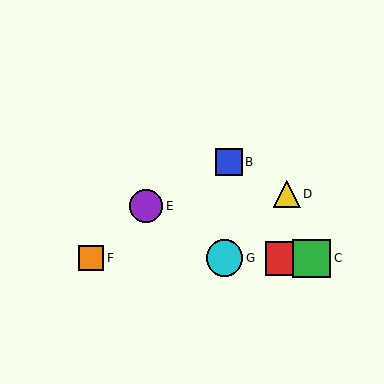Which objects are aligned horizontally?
Objects A, C, F, G are aligned horizontally.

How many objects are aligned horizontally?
4 objects (A, C, F, G) are aligned horizontally.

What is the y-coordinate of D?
Object D is at y≈194.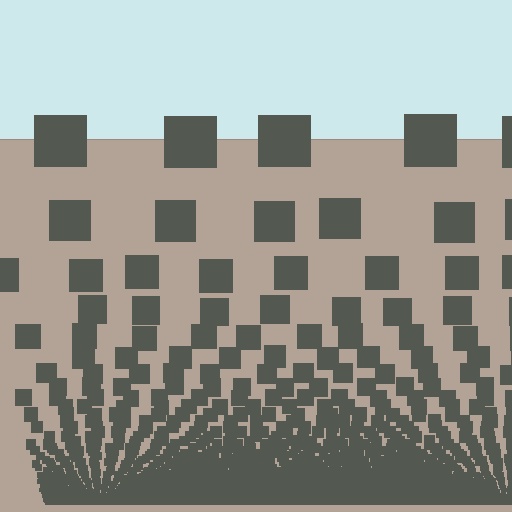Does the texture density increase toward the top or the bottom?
Density increases toward the bottom.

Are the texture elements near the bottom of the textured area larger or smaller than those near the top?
Smaller. The gradient is inverted — elements near the bottom are smaller and denser.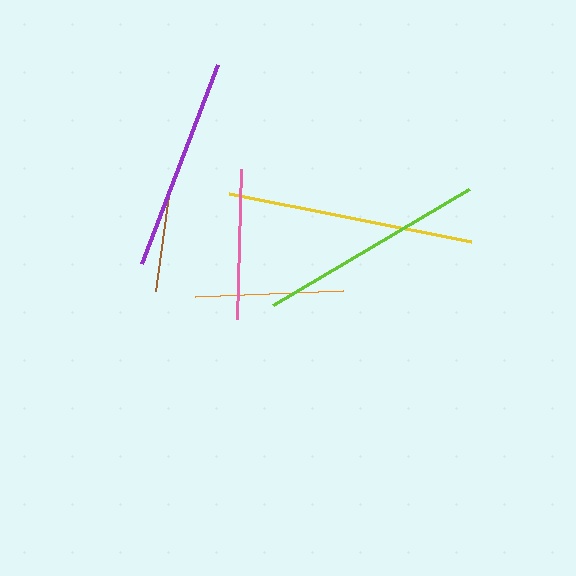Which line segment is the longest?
The yellow line is the longest at approximately 247 pixels.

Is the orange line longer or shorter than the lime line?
The lime line is longer than the orange line.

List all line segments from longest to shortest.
From longest to shortest: yellow, lime, purple, pink, orange, brown.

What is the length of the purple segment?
The purple segment is approximately 212 pixels long.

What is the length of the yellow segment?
The yellow segment is approximately 247 pixels long.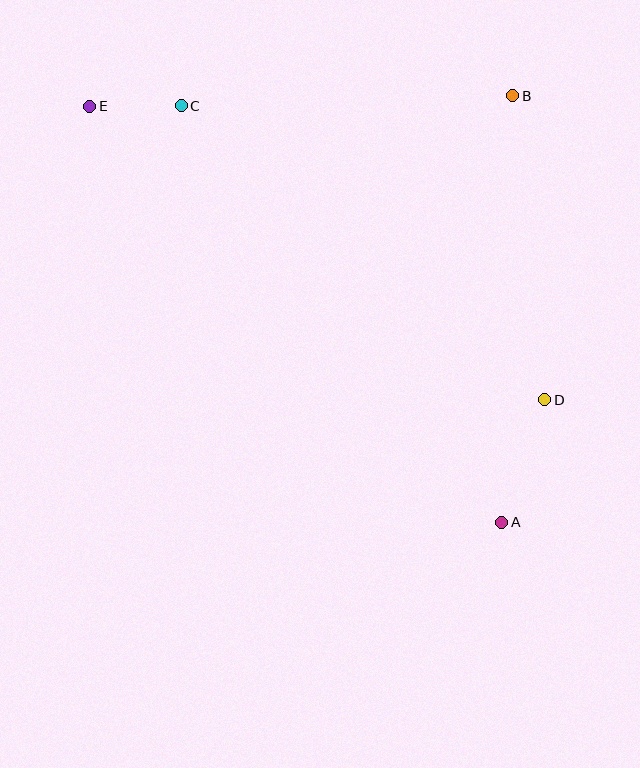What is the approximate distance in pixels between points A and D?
The distance between A and D is approximately 130 pixels.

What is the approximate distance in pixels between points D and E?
The distance between D and E is approximately 541 pixels.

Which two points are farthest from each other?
Points A and E are farthest from each other.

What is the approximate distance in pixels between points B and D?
The distance between B and D is approximately 306 pixels.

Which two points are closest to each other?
Points C and E are closest to each other.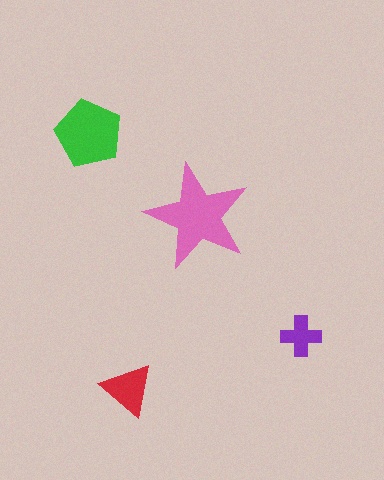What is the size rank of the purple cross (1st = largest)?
4th.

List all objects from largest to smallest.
The pink star, the green pentagon, the red triangle, the purple cross.